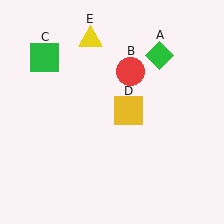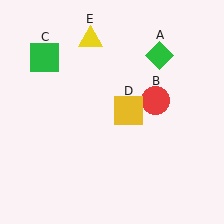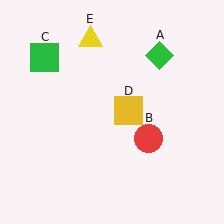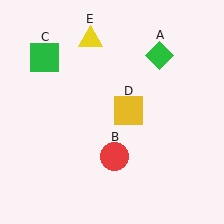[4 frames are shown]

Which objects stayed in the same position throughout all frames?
Green diamond (object A) and green square (object C) and yellow square (object D) and yellow triangle (object E) remained stationary.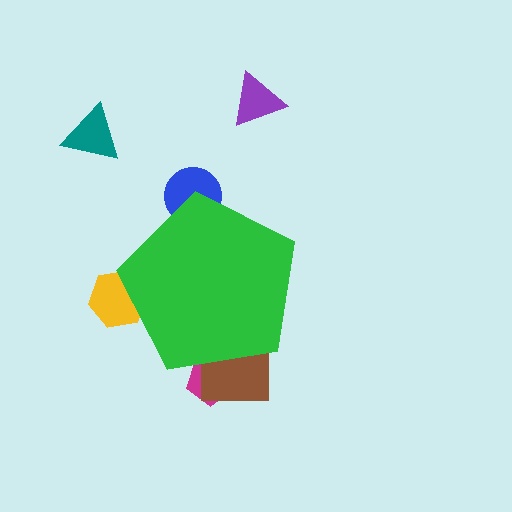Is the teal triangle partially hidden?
No, the teal triangle is fully visible.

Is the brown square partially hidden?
Yes, the brown square is partially hidden behind the green pentagon.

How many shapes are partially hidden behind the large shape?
4 shapes are partially hidden.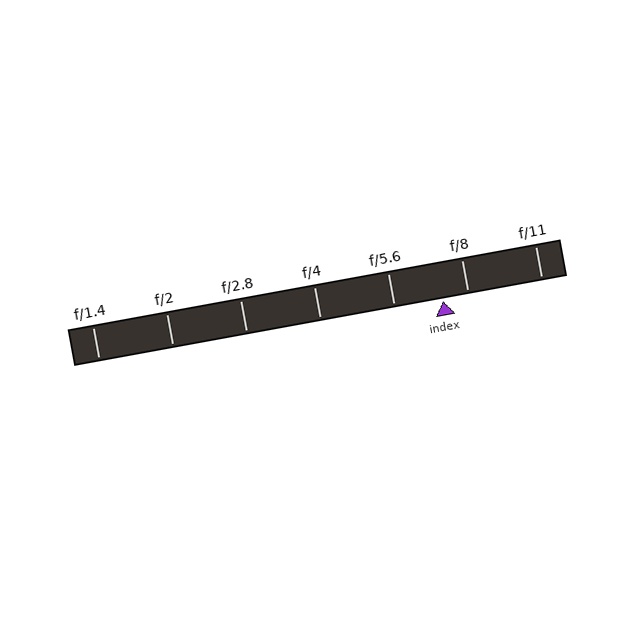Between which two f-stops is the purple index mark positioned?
The index mark is between f/5.6 and f/8.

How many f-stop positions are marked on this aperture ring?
There are 7 f-stop positions marked.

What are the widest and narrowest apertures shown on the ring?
The widest aperture shown is f/1.4 and the narrowest is f/11.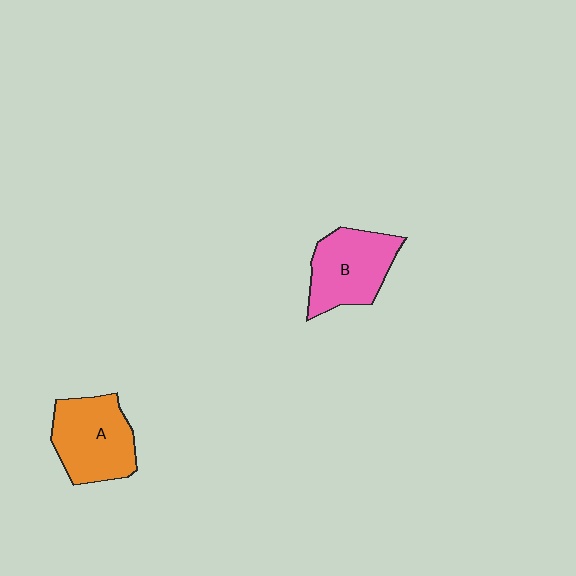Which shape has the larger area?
Shape A (orange).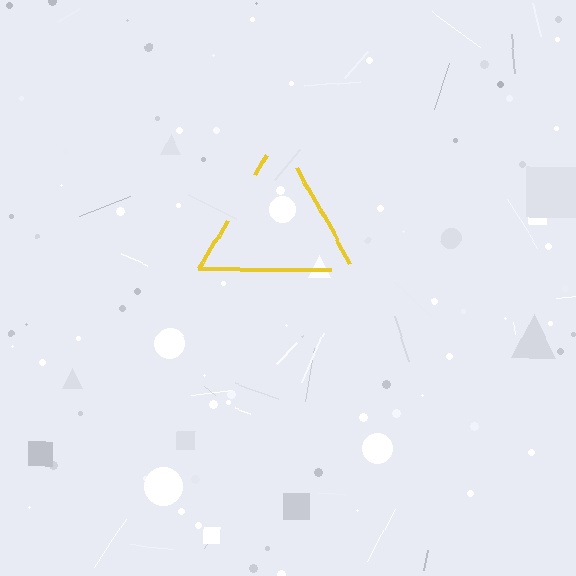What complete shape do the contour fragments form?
The contour fragments form a triangle.